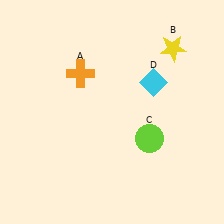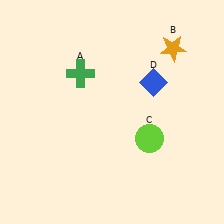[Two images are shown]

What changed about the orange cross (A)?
In Image 1, A is orange. In Image 2, it changed to green.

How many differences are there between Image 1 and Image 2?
There are 3 differences between the two images.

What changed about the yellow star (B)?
In Image 1, B is yellow. In Image 2, it changed to orange.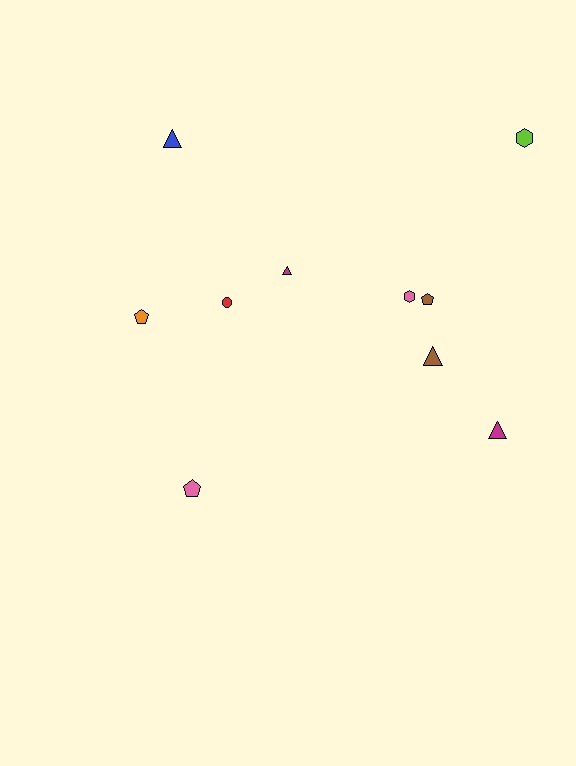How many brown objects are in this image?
There are 2 brown objects.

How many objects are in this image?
There are 10 objects.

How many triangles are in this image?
There are 4 triangles.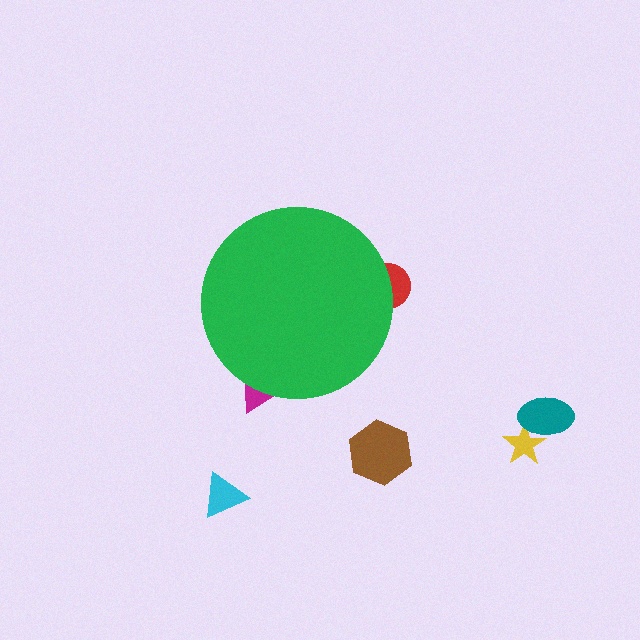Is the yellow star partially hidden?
No, the yellow star is fully visible.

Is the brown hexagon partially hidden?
No, the brown hexagon is fully visible.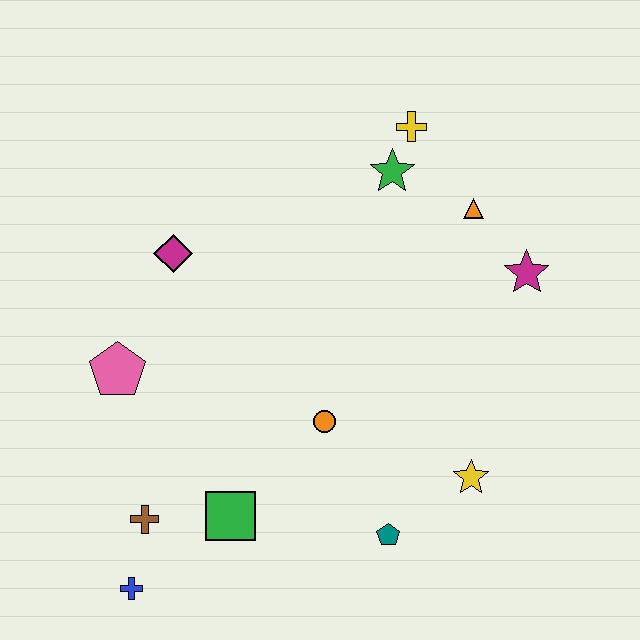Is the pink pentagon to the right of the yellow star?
No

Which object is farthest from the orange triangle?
The blue cross is farthest from the orange triangle.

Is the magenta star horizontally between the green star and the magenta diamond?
No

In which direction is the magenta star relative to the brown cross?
The magenta star is to the right of the brown cross.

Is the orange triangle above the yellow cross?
No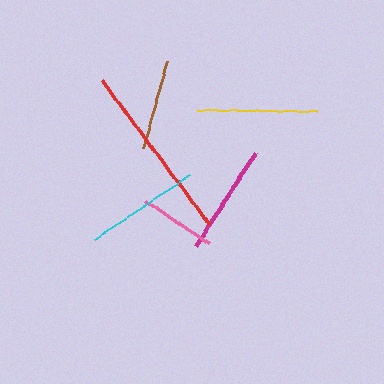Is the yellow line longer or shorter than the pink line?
The yellow line is longer than the pink line.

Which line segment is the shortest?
The pink line is the shortest at approximately 77 pixels.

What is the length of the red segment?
The red segment is approximately 180 pixels long.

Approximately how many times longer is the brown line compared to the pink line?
The brown line is approximately 1.2 times the length of the pink line.